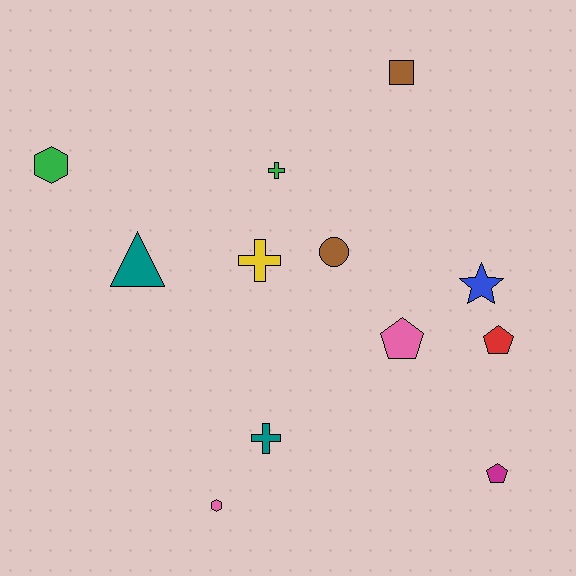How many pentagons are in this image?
There are 3 pentagons.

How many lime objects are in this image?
There are no lime objects.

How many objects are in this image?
There are 12 objects.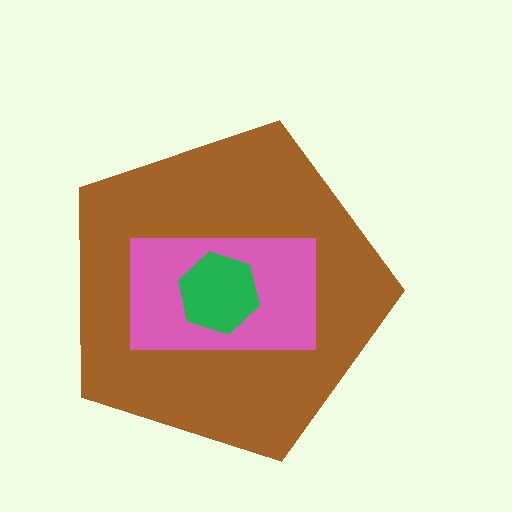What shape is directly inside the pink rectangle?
The green hexagon.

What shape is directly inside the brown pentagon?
The pink rectangle.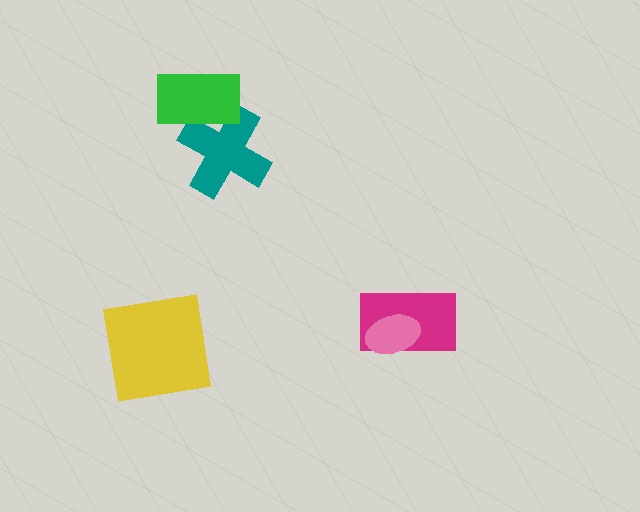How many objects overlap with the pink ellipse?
1 object overlaps with the pink ellipse.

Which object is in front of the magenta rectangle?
The pink ellipse is in front of the magenta rectangle.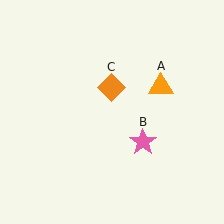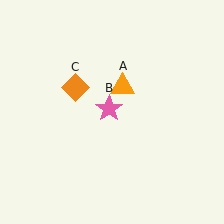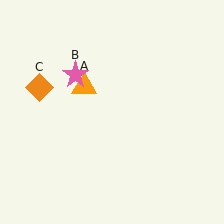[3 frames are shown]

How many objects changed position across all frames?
3 objects changed position: orange triangle (object A), pink star (object B), orange diamond (object C).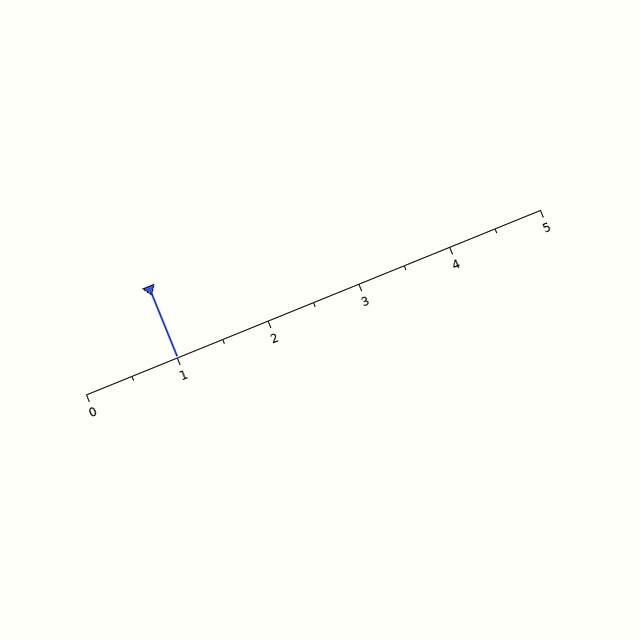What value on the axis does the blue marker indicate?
The marker indicates approximately 1.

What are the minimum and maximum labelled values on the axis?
The axis runs from 0 to 5.